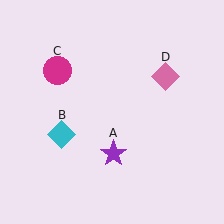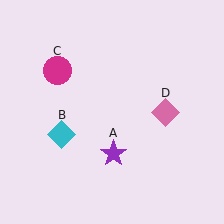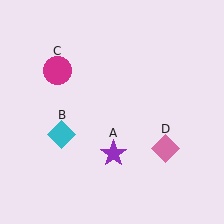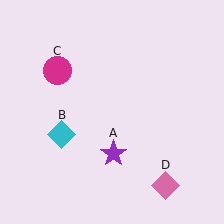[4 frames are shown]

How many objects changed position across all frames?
1 object changed position: pink diamond (object D).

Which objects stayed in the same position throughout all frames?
Purple star (object A) and cyan diamond (object B) and magenta circle (object C) remained stationary.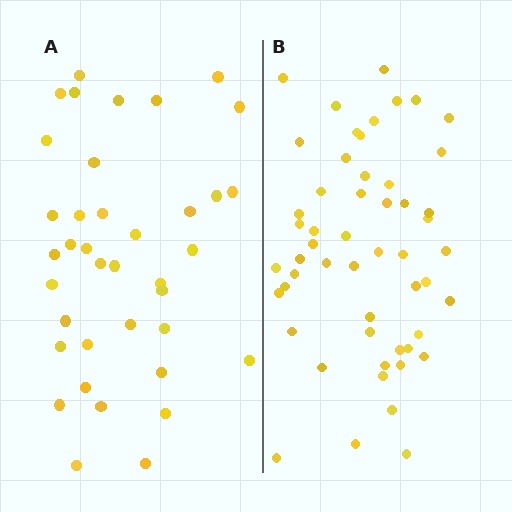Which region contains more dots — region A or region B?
Region B (the right region) has more dots.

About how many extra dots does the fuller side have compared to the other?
Region B has approximately 15 more dots than region A.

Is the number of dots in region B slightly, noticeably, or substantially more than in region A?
Region B has noticeably more, but not dramatically so. The ratio is roughly 1.4 to 1.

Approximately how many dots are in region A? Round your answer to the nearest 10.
About 40 dots. (The exact count is 38, which rounds to 40.)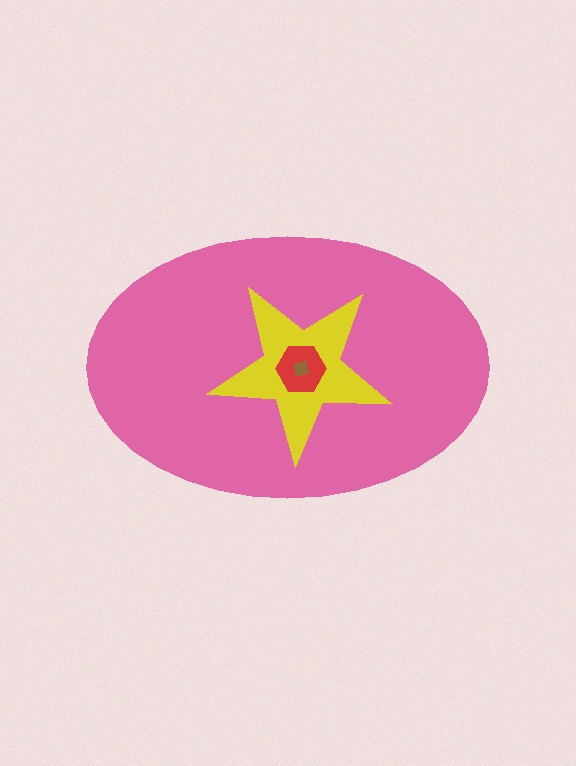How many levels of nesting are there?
4.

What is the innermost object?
The brown square.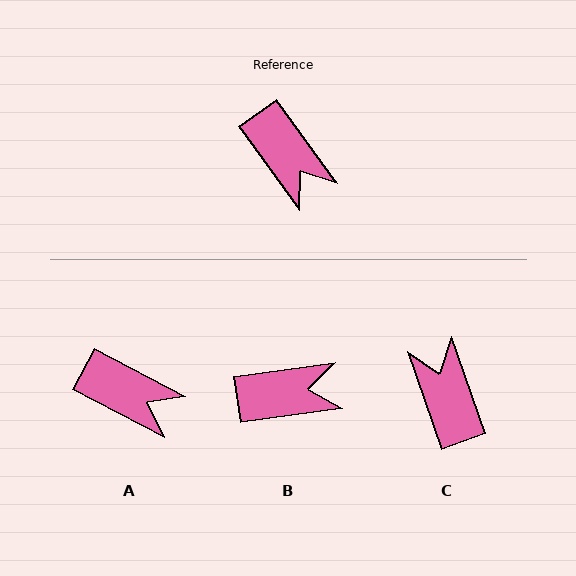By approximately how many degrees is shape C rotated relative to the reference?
Approximately 164 degrees counter-clockwise.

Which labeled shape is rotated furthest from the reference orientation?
C, about 164 degrees away.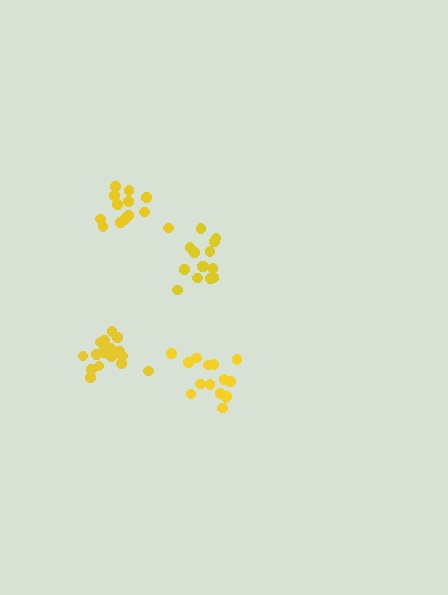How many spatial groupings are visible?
There are 4 spatial groupings.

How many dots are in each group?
Group 1: 17 dots, Group 2: 14 dots, Group 3: 13 dots, Group 4: 15 dots (59 total).